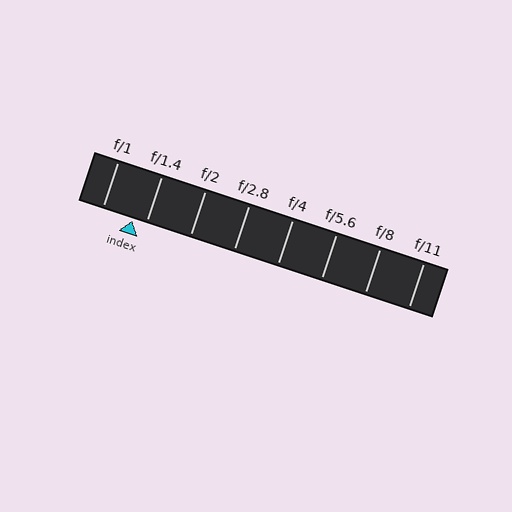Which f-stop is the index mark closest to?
The index mark is closest to f/1.4.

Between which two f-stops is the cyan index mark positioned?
The index mark is between f/1 and f/1.4.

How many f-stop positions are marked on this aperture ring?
There are 8 f-stop positions marked.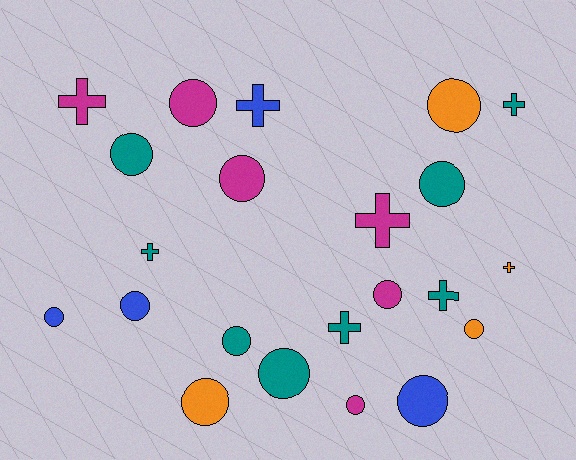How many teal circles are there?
There are 4 teal circles.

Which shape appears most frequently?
Circle, with 14 objects.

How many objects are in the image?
There are 22 objects.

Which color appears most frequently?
Teal, with 8 objects.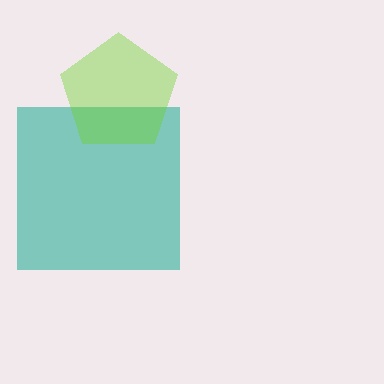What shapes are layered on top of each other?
The layered shapes are: a teal square, a lime pentagon.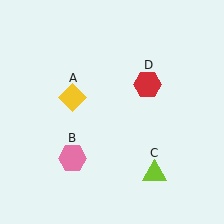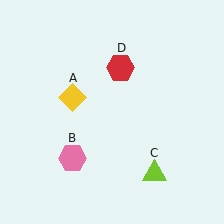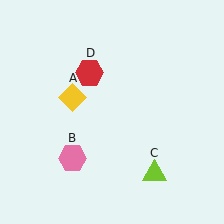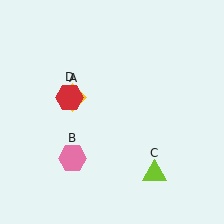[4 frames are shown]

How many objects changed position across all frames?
1 object changed position: red hexagon (object D).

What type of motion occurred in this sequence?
The red hexagon (object D) rotated counterclockwise around the center of the scene.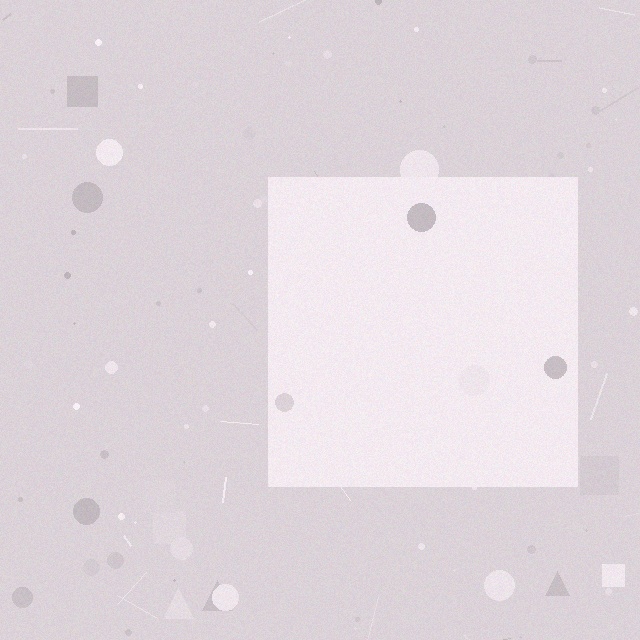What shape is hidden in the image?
A square is hidden in the image.